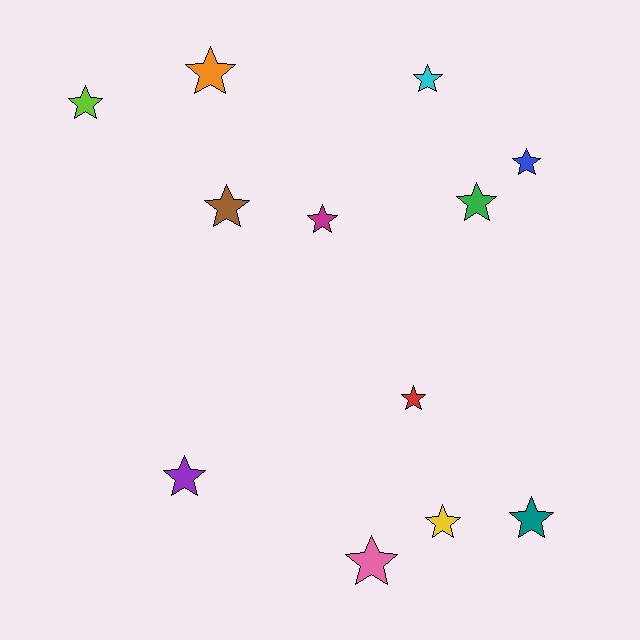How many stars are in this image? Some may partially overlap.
There are 12 stars.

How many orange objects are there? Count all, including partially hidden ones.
There is 1 orange object.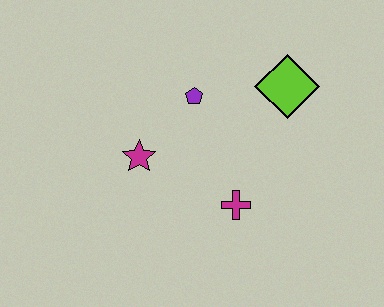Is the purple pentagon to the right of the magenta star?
Yes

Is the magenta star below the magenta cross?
No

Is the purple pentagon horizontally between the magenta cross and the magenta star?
Yes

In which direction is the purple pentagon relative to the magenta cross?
The purple pentagon is above the magenta cross.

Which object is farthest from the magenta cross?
The lime diamond is farthest from the magenta cross.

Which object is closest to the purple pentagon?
The magenta star is closest to the purple pentagon.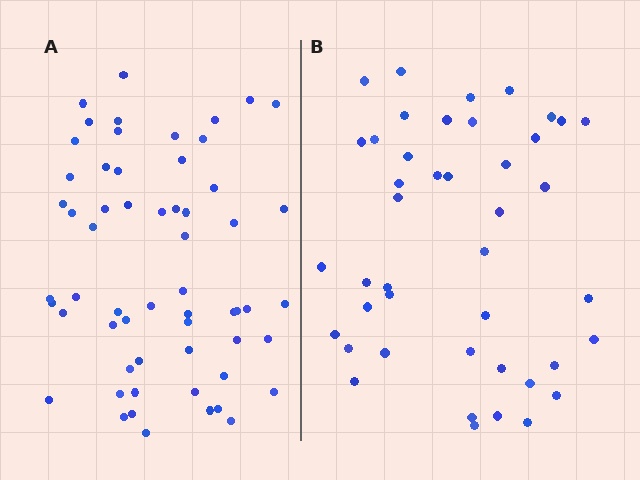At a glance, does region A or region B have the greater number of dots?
Region A (the left region) has more dots.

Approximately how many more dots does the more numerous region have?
Region A has approximately 15 more dots than region B.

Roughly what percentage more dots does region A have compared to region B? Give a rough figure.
About 35% more.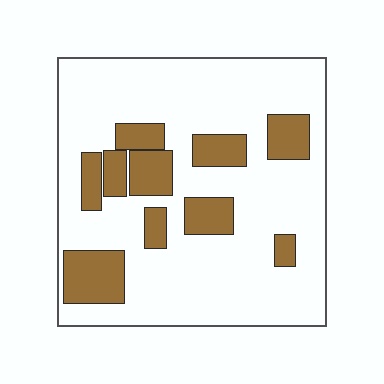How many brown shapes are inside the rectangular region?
10.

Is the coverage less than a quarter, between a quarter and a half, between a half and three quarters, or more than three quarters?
Less than a quarter.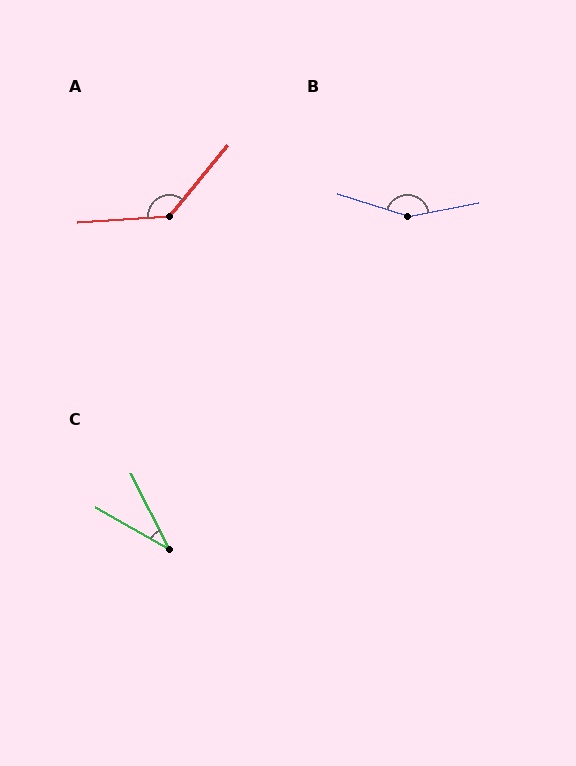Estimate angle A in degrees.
Approximately 133 degrees.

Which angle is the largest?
B, at approximately 151 degrees.